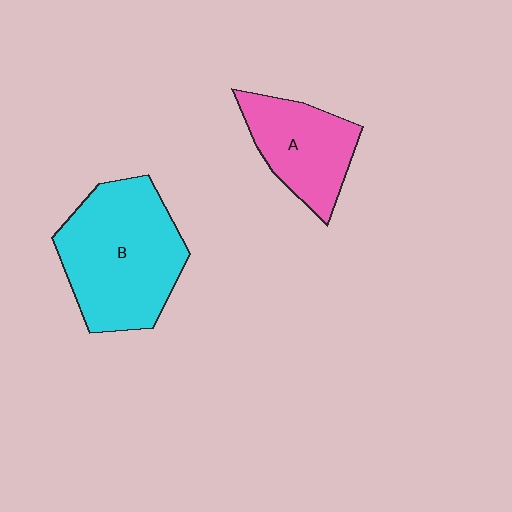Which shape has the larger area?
Shape B (cyan).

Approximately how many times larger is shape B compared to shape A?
Approximately 1.6 times.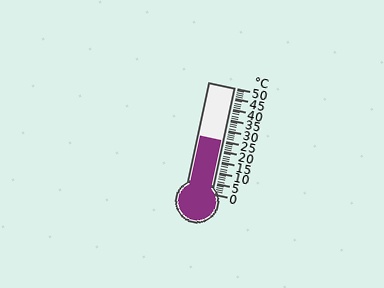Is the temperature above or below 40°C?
The temperature is below 40°C.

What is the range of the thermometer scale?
The thermometer scale ranges from 0°C to 50°C.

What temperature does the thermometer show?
The thermometer shows approximately 25°C.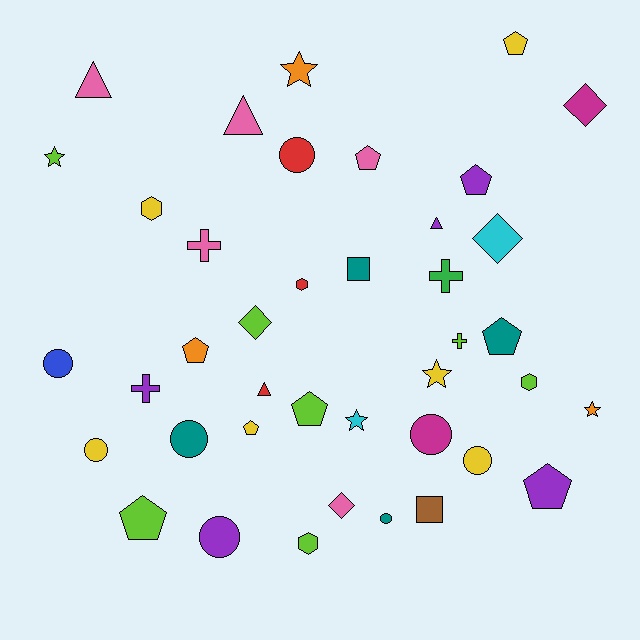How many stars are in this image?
There are 5 stars.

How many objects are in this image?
There are 40 objects.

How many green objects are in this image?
There is 1 green object.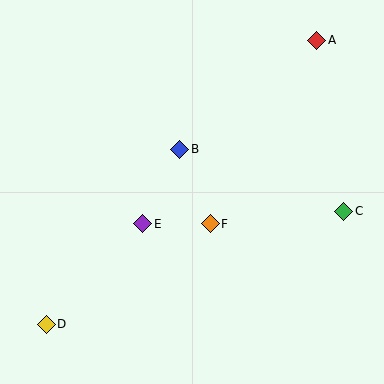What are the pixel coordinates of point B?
Point B is at (180, 149).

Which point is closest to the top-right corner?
Point A is closest to the top-right corner.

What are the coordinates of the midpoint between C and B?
The midpoint between C and B is at (262, 180).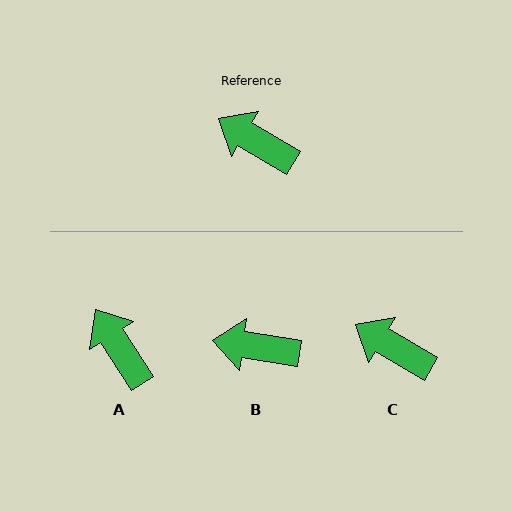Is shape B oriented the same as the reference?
No, it is off by about 22 degrees.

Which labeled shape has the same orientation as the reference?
C.